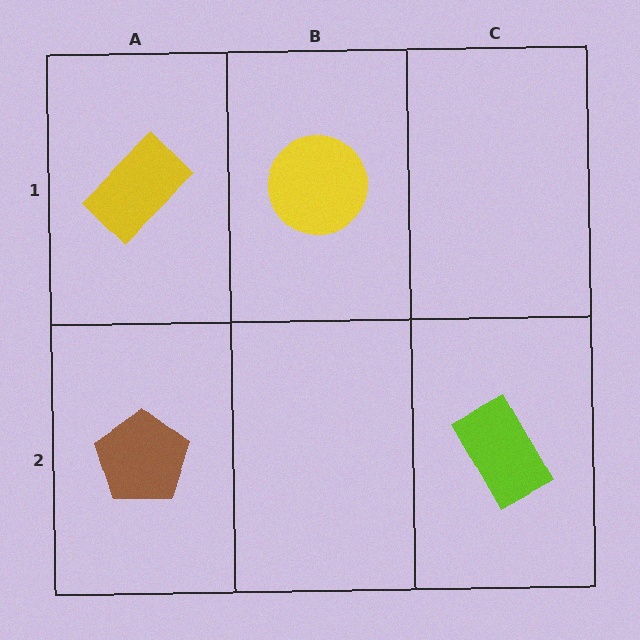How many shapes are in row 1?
2 shapes.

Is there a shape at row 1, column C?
No, that cell is empty.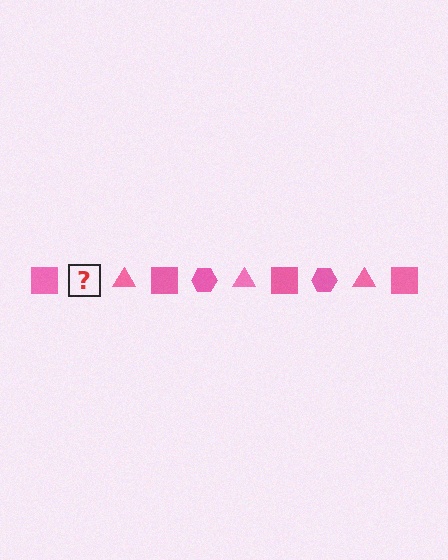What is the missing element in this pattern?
The missing element is a pink hexagon.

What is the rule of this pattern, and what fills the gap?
The rule is that the pattern cycles through square, hexagon, triangle shapes in pink. The gap should be filled with a pink hexagon.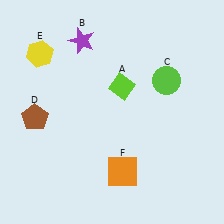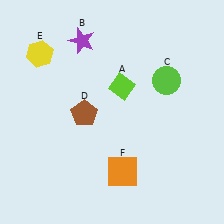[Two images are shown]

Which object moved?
The brown pentagon (D) moved right.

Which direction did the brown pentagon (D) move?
The brown pentagon (D) moved right.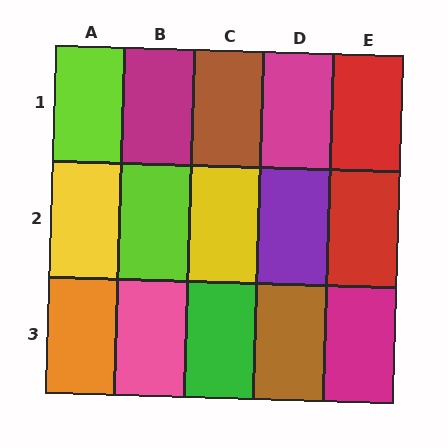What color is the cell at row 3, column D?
Brown.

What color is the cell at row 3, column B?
Pink.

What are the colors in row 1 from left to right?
Lime, magenta, brown, magenta, red.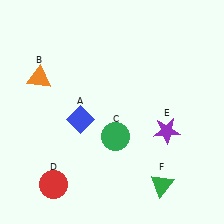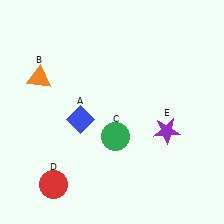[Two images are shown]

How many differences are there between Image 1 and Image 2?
There is 1 difference between the two images.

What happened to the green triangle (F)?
The green triangle (F) was removed in Image 2. It was in the bottom-right area of Image 1.